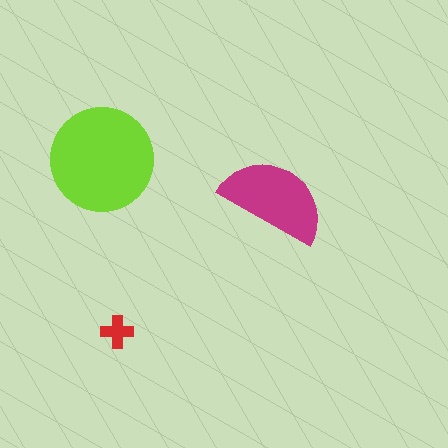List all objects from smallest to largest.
The red cross, the magenta semicircle, the lime circle.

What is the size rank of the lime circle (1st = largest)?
1st.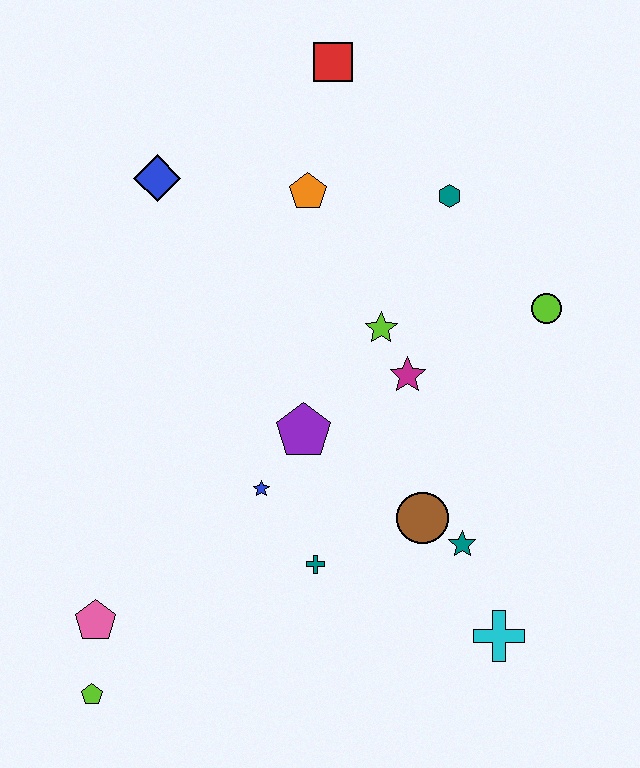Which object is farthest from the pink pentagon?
The red square is farthest from the pink pentagon.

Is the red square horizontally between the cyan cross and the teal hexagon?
No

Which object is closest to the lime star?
The magenta star is closest to the lime star.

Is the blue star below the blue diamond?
Yes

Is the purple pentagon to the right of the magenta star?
No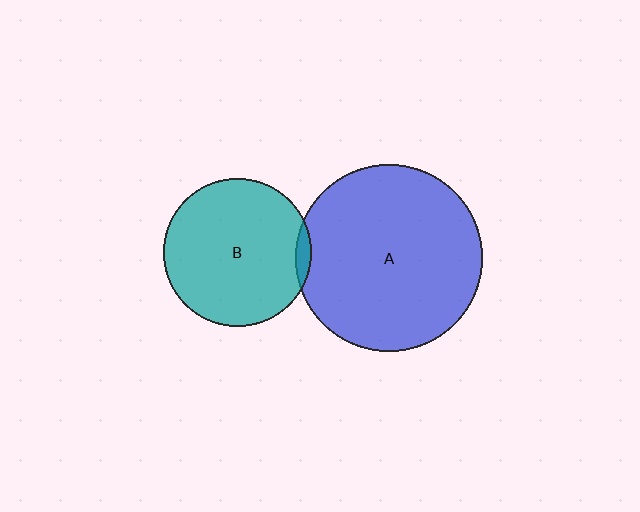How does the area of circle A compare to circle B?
Approximately 1.6 times.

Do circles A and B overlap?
Yes.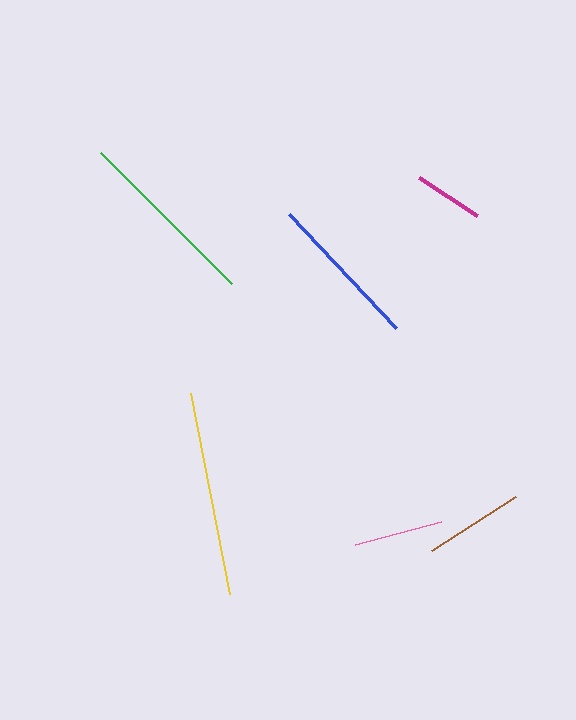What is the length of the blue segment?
The blue segment is approximately 156 pixels long.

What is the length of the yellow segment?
The yellow segment is approximately 204 pixels long.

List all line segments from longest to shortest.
From longest to shortest: yellow, green, blue, brown, pink, magenta.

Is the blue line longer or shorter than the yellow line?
The yellow line is longer than the blue line.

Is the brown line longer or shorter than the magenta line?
The brown line is longer than the magenta line.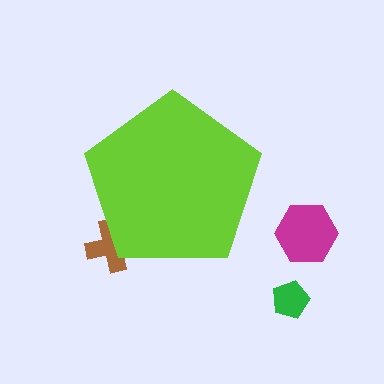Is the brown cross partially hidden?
Yes, the brown cross is partially hidden behind the lime pentagon.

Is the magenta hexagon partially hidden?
No, the magenta hexagon is fully visible.